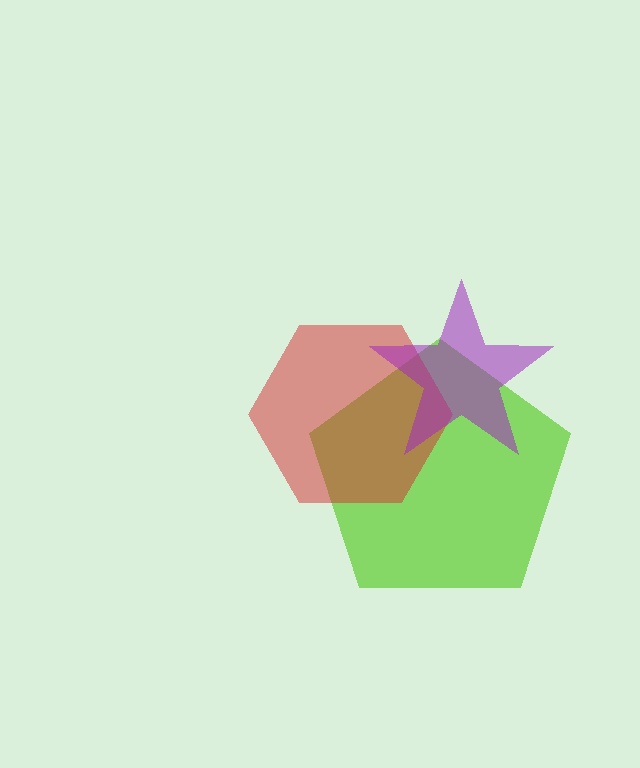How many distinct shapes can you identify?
There are 3 distinct shapes: a lime pentagon, a red hexagon, a purple star.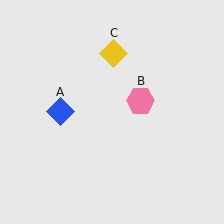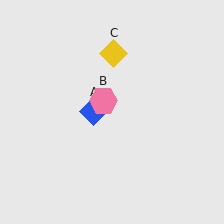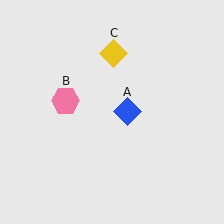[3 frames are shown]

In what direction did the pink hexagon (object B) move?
The pink hexagon (object B) moved left.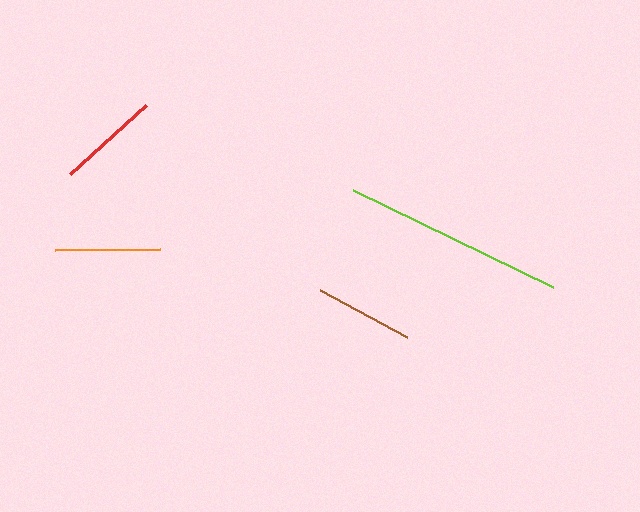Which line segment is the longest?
The lime line is the longest at approximately 223 pixels.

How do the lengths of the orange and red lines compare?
The orange and red lines are approximately the same length.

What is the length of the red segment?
The red segment is approximately 102 pixels long.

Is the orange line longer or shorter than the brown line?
The orange line is longer than the brown line.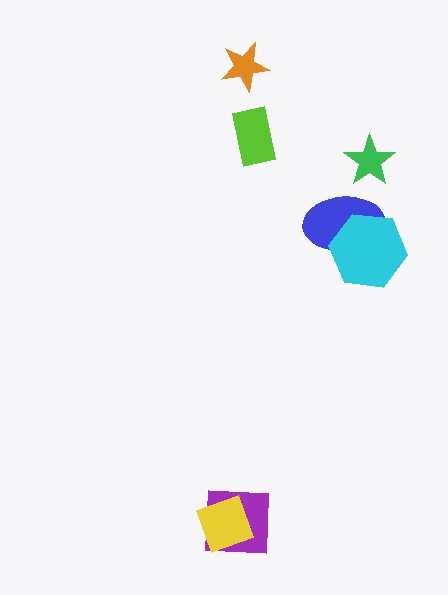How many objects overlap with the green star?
0 objects overlap with the green star.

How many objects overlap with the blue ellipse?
1 object overlaps with the blue ellipse.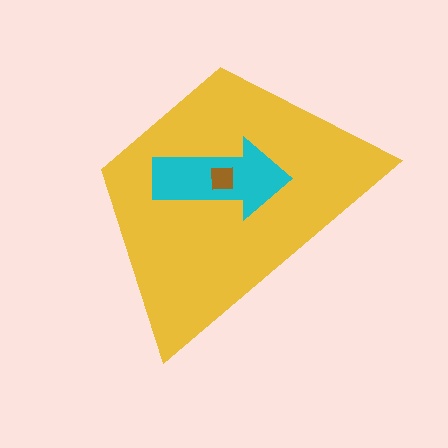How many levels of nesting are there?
3.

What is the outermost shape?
The yellow trapezoid.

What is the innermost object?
The brown square.